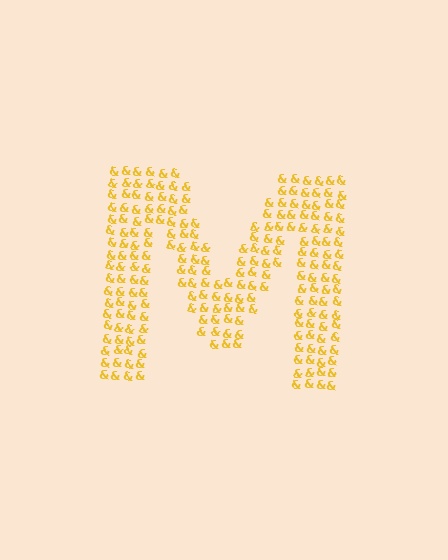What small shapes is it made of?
It is made of small ampersands.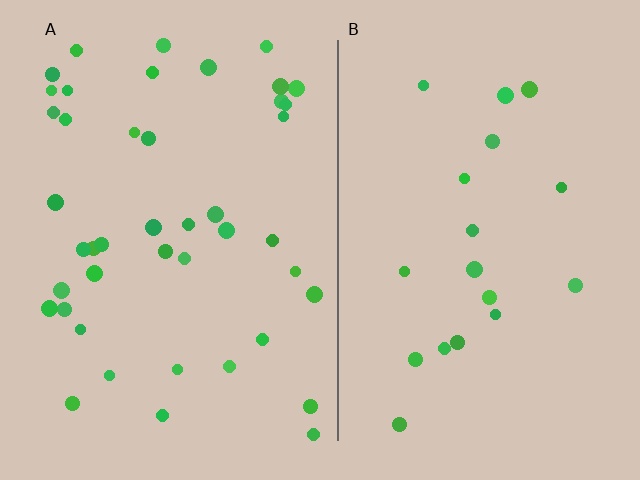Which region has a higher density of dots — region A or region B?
A (the left).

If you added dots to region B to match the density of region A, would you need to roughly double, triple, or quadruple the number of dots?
Approximately double.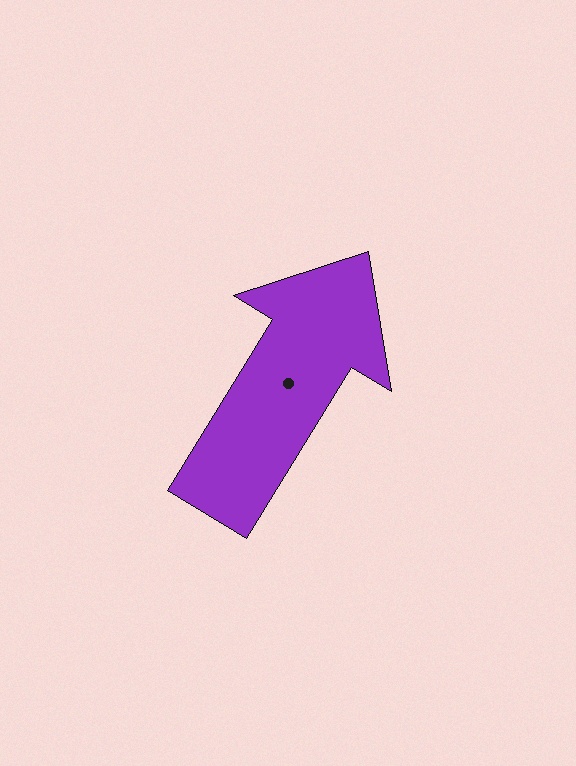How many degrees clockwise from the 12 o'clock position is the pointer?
Approximately 31 degrees.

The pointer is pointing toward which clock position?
Roughly 1 o'clock.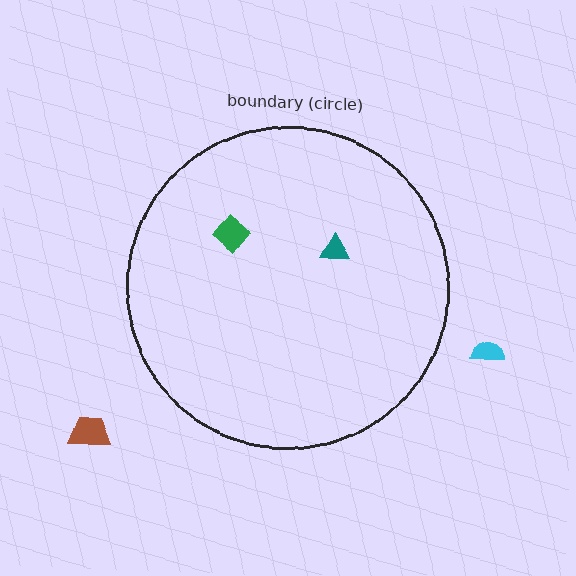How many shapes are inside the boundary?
2 inside, 2 outside.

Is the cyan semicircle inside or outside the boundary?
Outside.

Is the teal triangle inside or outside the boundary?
Inside.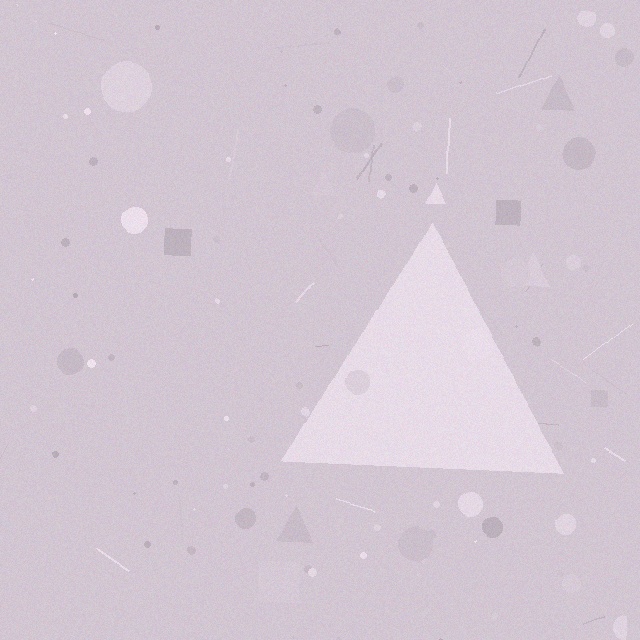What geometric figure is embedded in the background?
A triangle is embedded in the background.